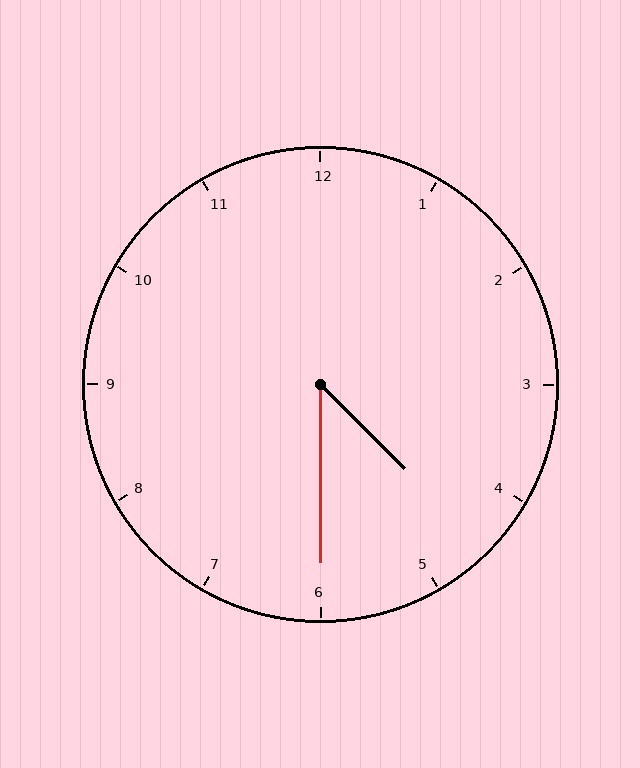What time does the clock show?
4:30.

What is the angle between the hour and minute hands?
Approximately 45 degrees.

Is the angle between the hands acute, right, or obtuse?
It is acute.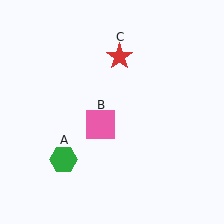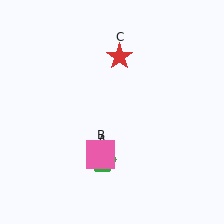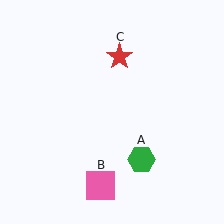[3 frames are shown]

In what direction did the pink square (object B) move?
The pink square (object B) moved down.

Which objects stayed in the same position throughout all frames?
Red star (object C) remained stationary.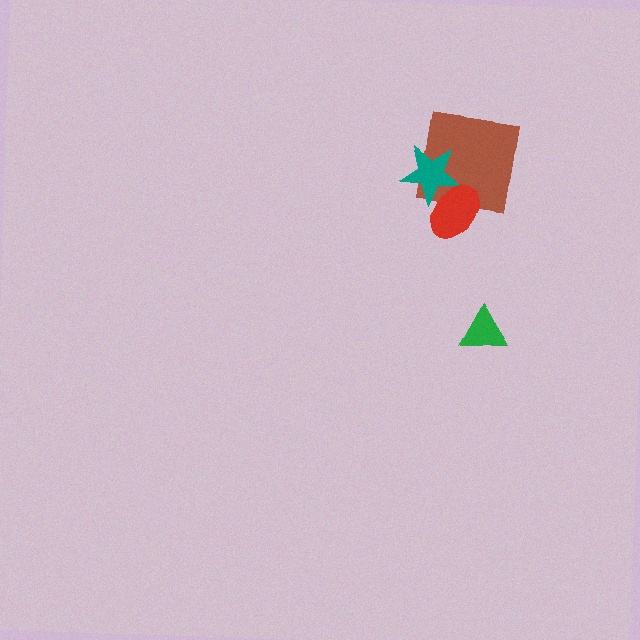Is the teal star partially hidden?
Yes, it is partially covered by another shape.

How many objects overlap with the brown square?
2 objects overlap with the brown square.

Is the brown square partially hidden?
Yes, it is partially covered by another shape.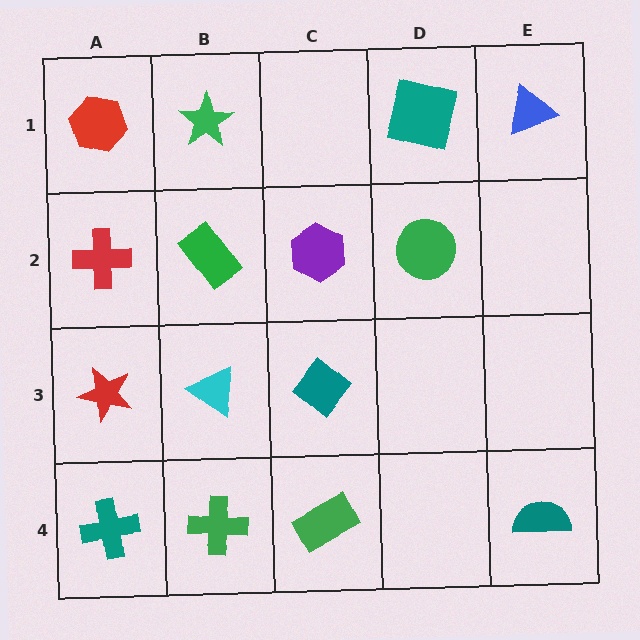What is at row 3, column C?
A teal diamond.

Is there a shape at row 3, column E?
No, that cell is empty.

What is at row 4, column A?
A teal cross.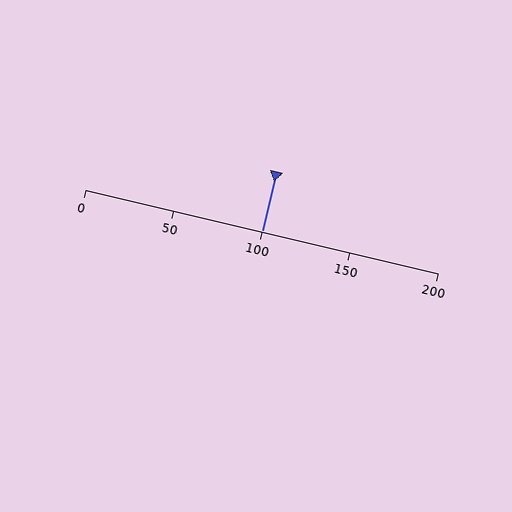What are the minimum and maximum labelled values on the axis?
The axis runs from 0 to 200.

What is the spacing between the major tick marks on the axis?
The major ticks are spaced 50 apart.